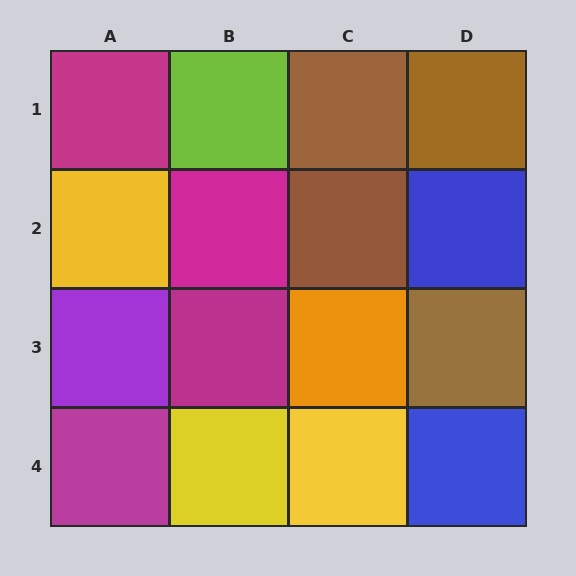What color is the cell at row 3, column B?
Magenta.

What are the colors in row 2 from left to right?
Yellow, magenta, brown, blue.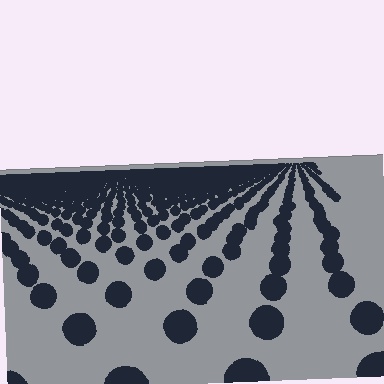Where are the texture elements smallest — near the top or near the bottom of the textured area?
Near the top.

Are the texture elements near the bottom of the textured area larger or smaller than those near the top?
Larger. Near the bottom, elements are closer to the viewer and appear at a bigger on-screen size.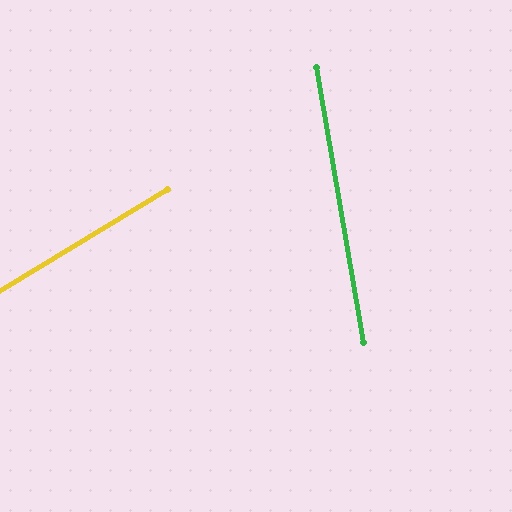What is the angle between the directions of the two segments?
Approximately 69 degrees.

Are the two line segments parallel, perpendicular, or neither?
Neither parallel nor perpendicular — they differ by about 69°.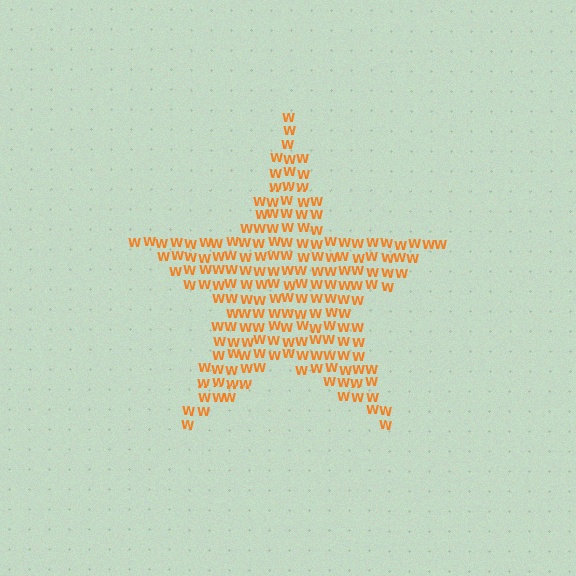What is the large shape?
The large shape is a star.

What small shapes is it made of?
It is made of small letter W's.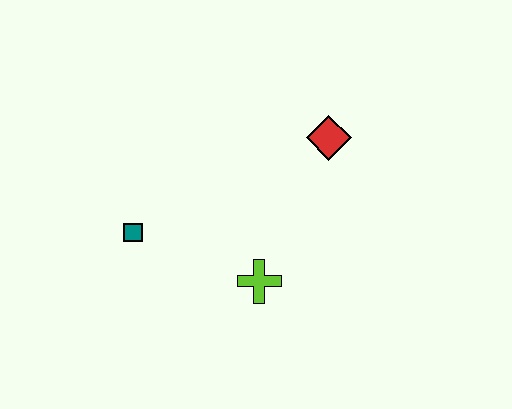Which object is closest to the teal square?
The lime cross is closest to the teal square.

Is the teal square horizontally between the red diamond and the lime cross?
No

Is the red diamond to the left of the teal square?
No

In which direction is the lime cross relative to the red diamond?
The lime cross is below the red diamond.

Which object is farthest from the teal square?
The red diamond is farthest from the teal square.